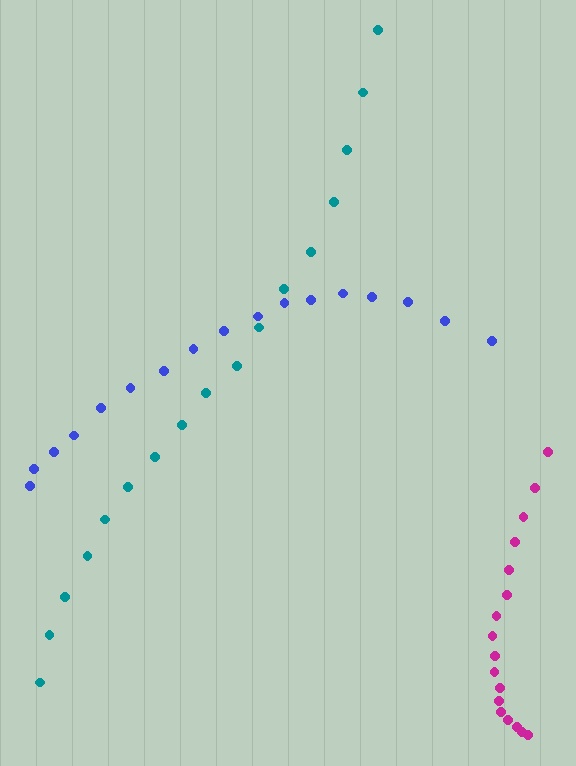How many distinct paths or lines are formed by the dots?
There are 3 distinct paths.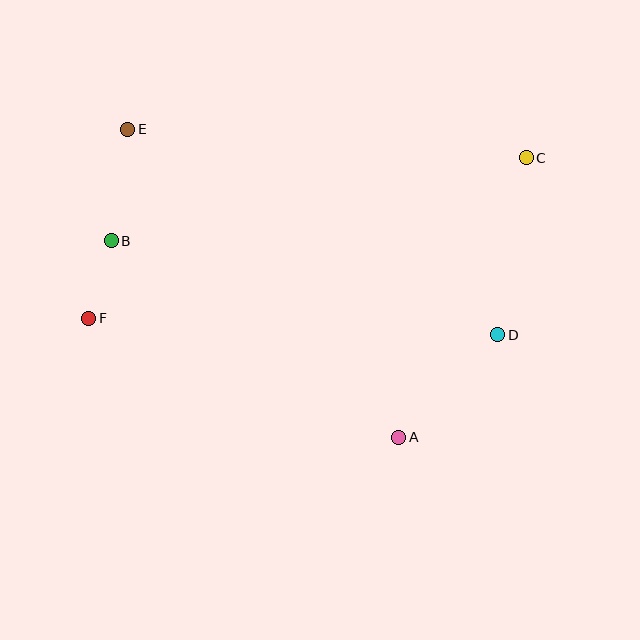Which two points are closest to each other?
Points B and F are closest to each other.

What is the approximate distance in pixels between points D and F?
The distance between D and F is approximately 409 pixels.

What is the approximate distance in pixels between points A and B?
The distance between A and B is approximately 348 pixels.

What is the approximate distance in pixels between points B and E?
The distance between B and E is approximately 112 pixels.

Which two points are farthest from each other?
Points C and F are farthest from each other.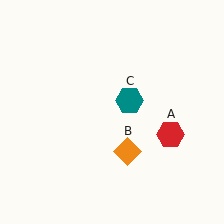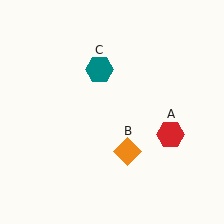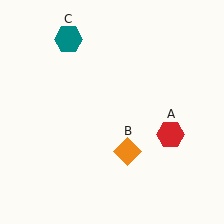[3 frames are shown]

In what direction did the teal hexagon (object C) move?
The teal hexagon (object C) moved up and to the left.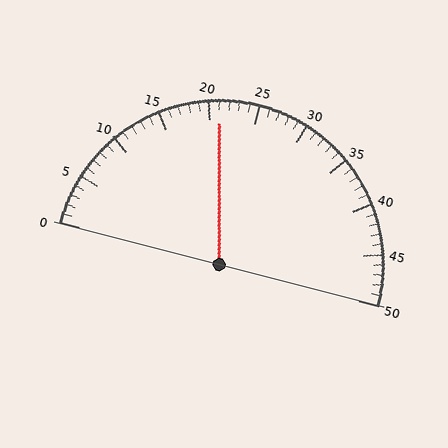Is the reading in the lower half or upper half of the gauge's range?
The reading is in the lower half of the range (0 to 50).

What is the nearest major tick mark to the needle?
The nearest major tick mark is 20.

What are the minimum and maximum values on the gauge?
The gauge ranges from 0 to 50.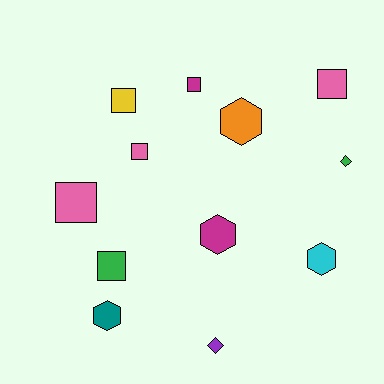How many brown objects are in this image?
There are no brown objects.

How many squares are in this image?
There are 6 squares.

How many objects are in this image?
There are 12 objects.